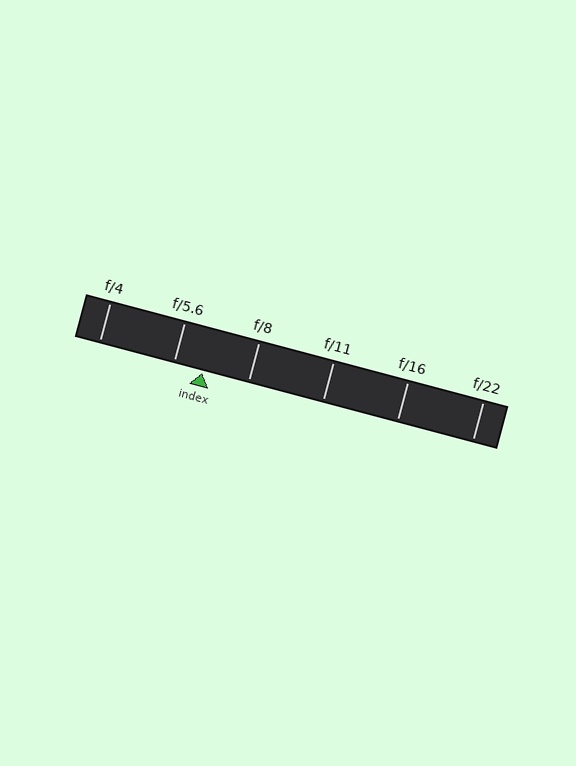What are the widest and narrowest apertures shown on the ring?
The widest aperture shown is f/4 and the narrowest is f/22.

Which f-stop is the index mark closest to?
The index mark is closest to f/5.6.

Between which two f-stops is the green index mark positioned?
The index mark is between f/5.6 and f/8.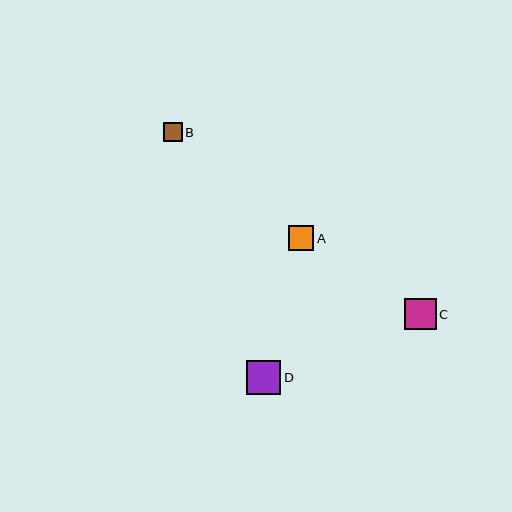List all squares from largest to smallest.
From largest to smallest: D, C, A, B.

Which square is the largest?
Square D is the largest with a size of approximately 35 pixels.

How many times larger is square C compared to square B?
Square C is approximately 1.7 times the size of square B.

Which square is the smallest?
Square B is the smallest with a size of approximately 18 pixels.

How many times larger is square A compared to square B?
Square A is approximately 1.4 times the size of square B.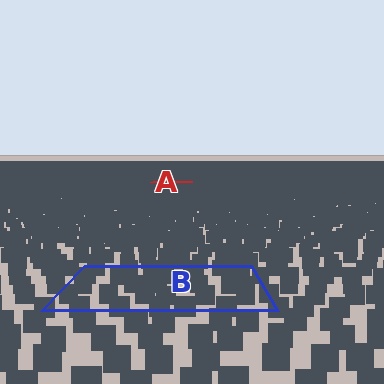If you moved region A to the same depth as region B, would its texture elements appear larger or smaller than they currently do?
They would appear larger. At a closer depth, the same texture elements are projected at a bigger on-screen size.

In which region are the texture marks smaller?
The texture marks are smaller in region A, because it is farther away.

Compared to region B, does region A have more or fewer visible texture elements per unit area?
Region A has more texture elements per unit area — they are packed more densely because it is farther away.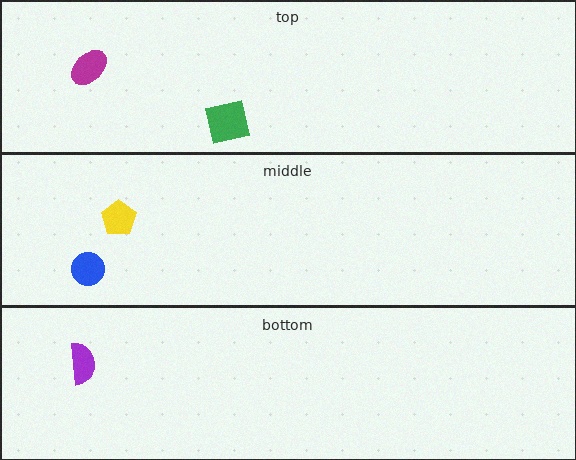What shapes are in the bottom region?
The purple semicircle.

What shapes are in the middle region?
The blue circle, the yellow pentagon.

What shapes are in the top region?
The magenta ellipse, the green square.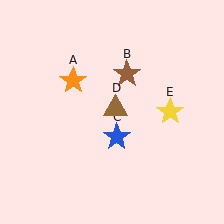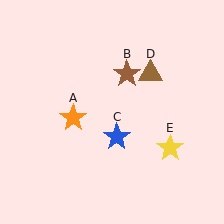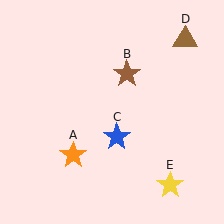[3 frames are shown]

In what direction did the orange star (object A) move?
The orange star (object A) moved down.